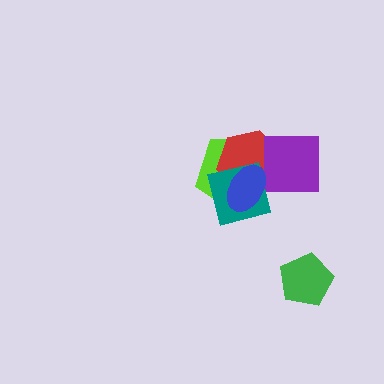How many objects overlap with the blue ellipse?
3 objects overlap with the blue ellipse.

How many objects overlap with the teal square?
3 objects overlap with the teal square.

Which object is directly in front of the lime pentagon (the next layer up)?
The red hexagon is directly in front of the lime pentagon.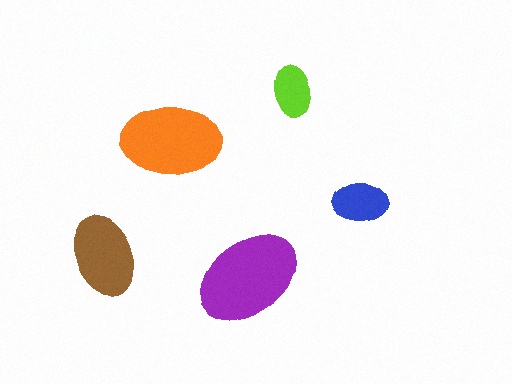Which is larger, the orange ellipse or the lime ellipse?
The orange one.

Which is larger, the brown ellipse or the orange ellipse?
The orange one.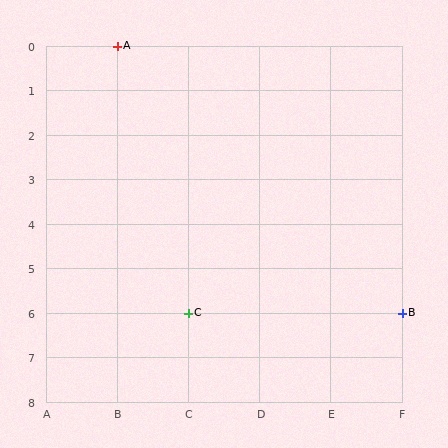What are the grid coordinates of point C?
Point C is at grid coordinates (C, 6).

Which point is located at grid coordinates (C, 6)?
Point C is at (C, 6).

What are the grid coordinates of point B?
Point B is at grid coordinates (F, 6).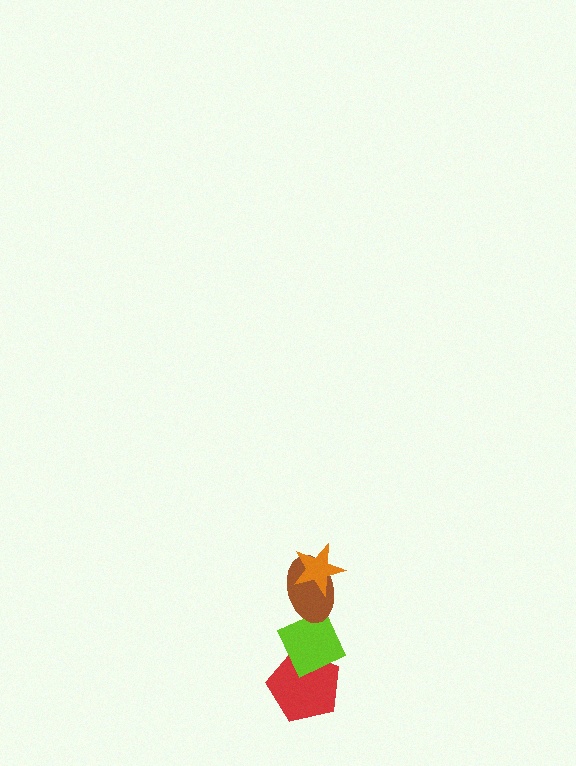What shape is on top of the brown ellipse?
The orange star is on top of the brown ellipse.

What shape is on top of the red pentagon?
The lime diamond is on top of the red pentagon.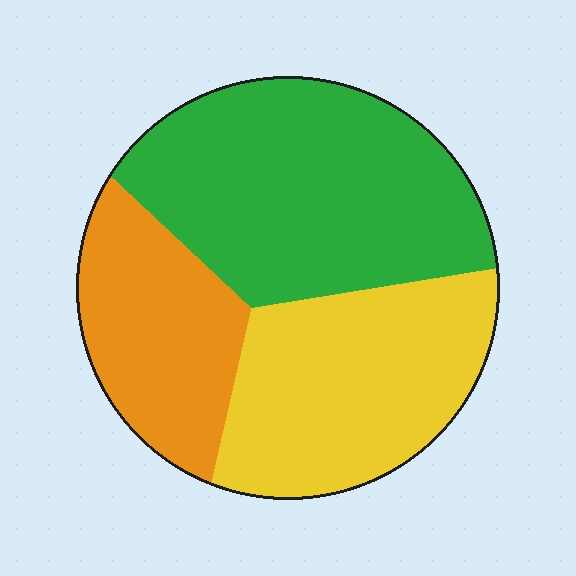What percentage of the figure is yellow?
Yellow covers about 35% of the figure.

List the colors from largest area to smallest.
From largest to smallest: green, yellow, orange.